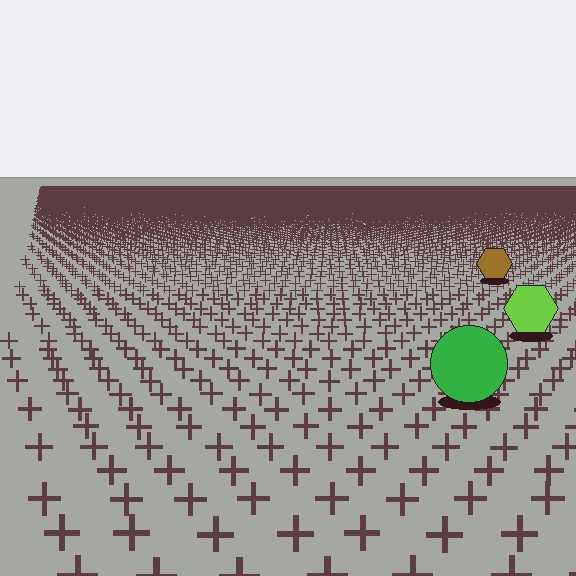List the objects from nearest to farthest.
From nearest to farthest: the green circle, the lime hexagon, the brown hexagon.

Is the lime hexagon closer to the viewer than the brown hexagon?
Yes. The lime hexagon is closer — you can tell from the texture gradient: the ground texture is coarser near it.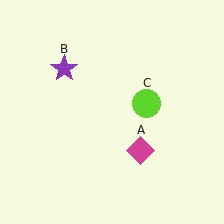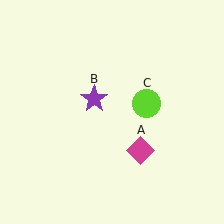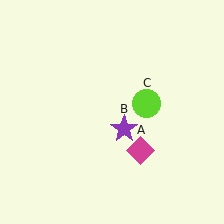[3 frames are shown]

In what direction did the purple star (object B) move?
The purple star (object B) moved down and to the right.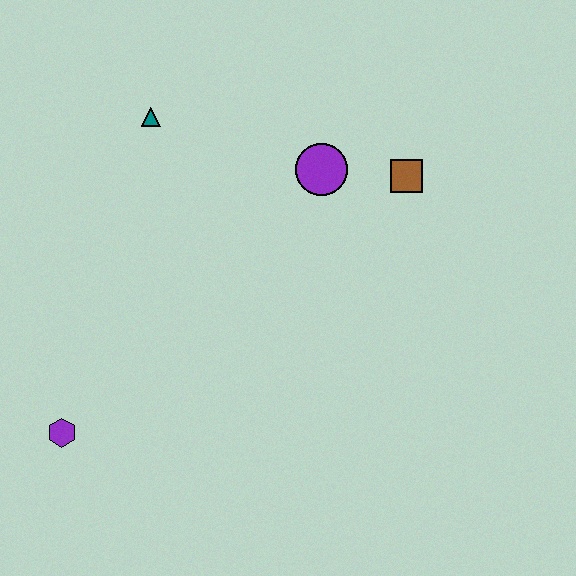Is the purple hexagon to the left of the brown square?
Yes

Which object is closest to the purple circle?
The brown square is closest to the purple circle.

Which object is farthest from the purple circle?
The purple hexagon is farthest from the purple circle.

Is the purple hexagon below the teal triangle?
Yes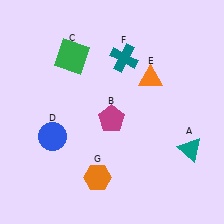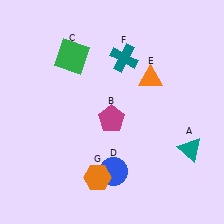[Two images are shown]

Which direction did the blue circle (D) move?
The blue circle (D) moved right.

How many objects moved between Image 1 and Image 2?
1 object moved between the two images.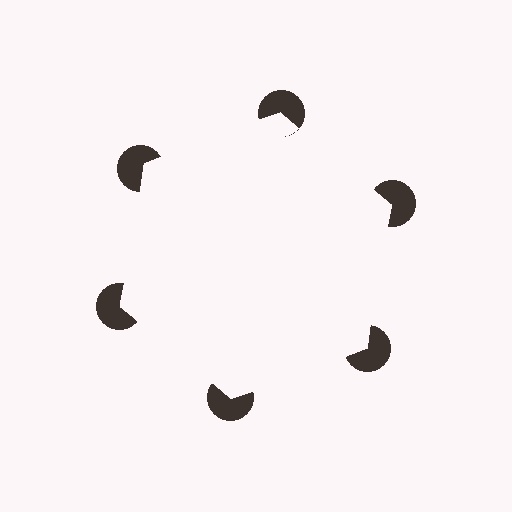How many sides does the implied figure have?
6 sides.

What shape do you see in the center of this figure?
An illusory hexagon — its edges are inferred from the aligned wedge cuts in the pac-man discs, not physically drawn.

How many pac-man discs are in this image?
There are 6 — one at each vertex of the illusory hexagon.